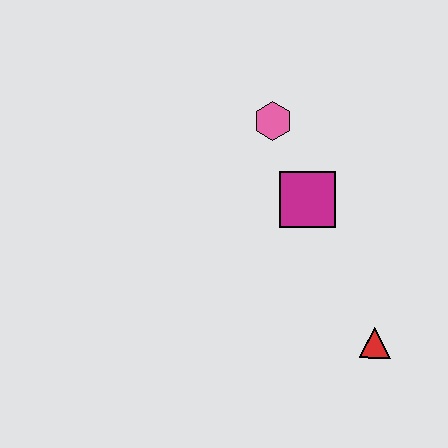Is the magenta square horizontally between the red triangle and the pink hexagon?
Yes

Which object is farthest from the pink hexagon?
The red triangle is farthest from the pink hexagon.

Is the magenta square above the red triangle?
Yes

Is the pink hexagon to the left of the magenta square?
Yes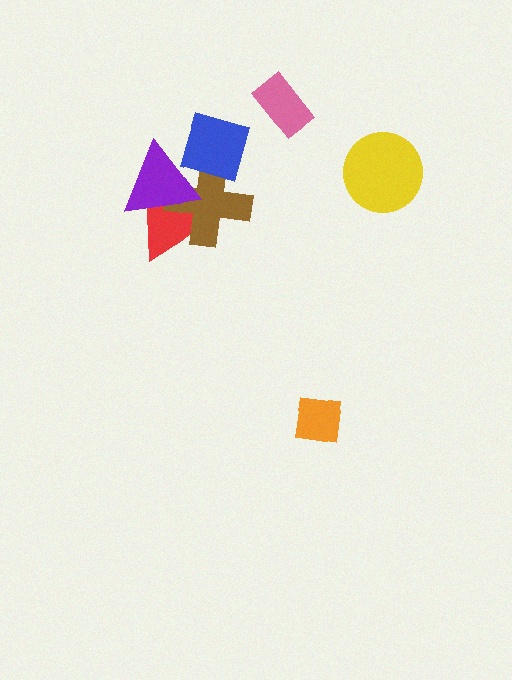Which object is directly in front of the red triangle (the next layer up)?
The brown cross is directly in front of the red triangle.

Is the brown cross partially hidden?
Yes, it is partially covered by another shape.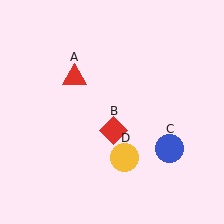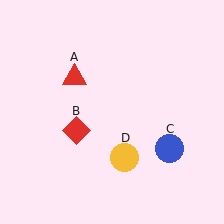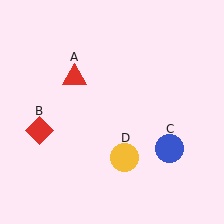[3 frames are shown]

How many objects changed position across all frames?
1 object changed position: red diamond (object B).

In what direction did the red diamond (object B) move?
The red diamond (object B) moved left.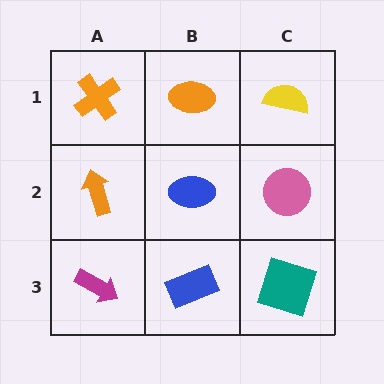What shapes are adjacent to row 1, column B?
A blue ellipse (row 2, column B), an orange cross (row 1, column A), a yellow semicircle (row 1, column C).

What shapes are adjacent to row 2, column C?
A yellow semicircle (row 1, column C), a teal square (row 3, column C), a blue ellipse (row 2, column B).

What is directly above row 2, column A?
An orange cross.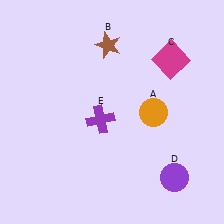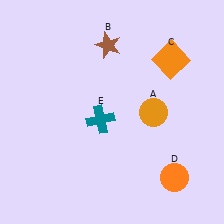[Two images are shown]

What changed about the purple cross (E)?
In Image 1, E is purple. In Image 2, it changed to teal.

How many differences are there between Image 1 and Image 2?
There are 3 differences between the two images.